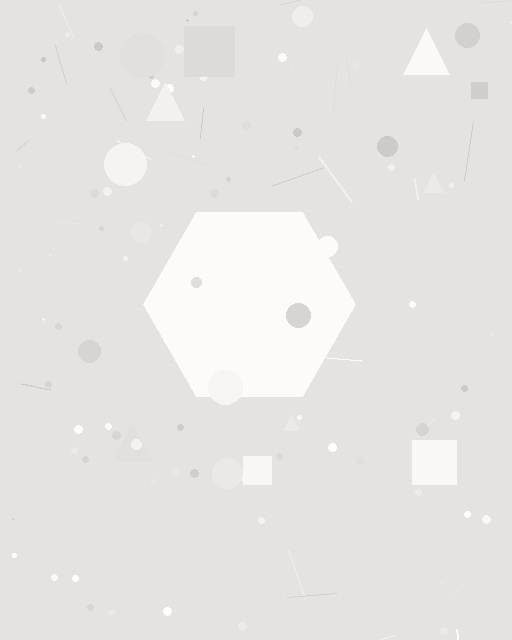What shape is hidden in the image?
A hexagon is hidden in the image.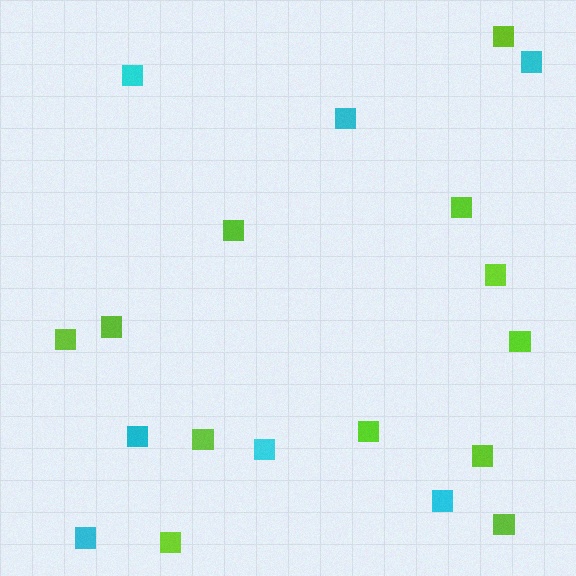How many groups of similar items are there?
There are 2 groups: one group of cyan squares (7) and one group of lime squares (12).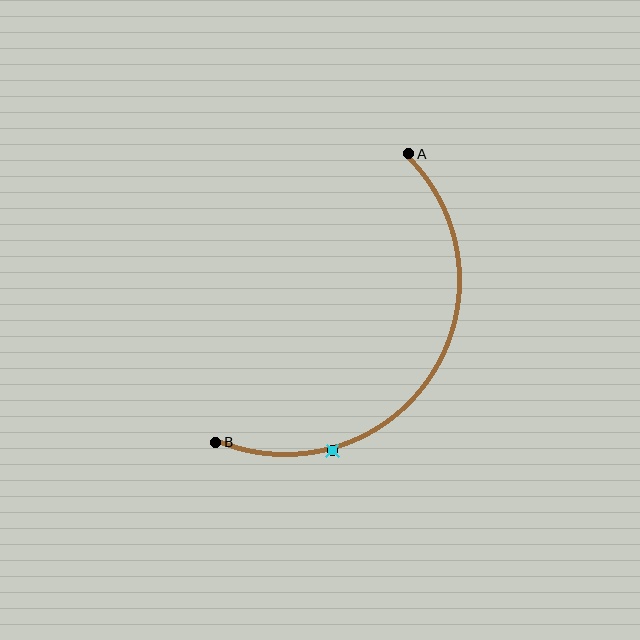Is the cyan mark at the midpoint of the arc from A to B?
No. The cyan mark lies on the arc but is closer to endpoint B. The arc midpoint would be at the point on the curve equidistant along the arc from both A and B.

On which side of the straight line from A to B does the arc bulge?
The arc bulges below and to the right of the straight line connecting A and B.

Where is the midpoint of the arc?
The arc midpoint is the point on the curve farthest from the straight line joining A and B. It sits below and to the right of that line.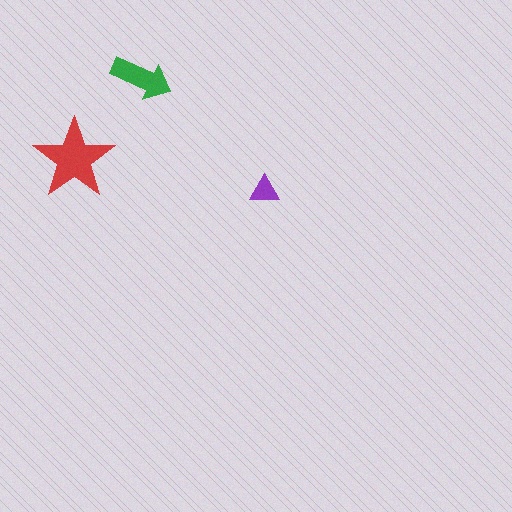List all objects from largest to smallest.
The red star, the green arrow, the purple triangle.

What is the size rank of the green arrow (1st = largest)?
2nd.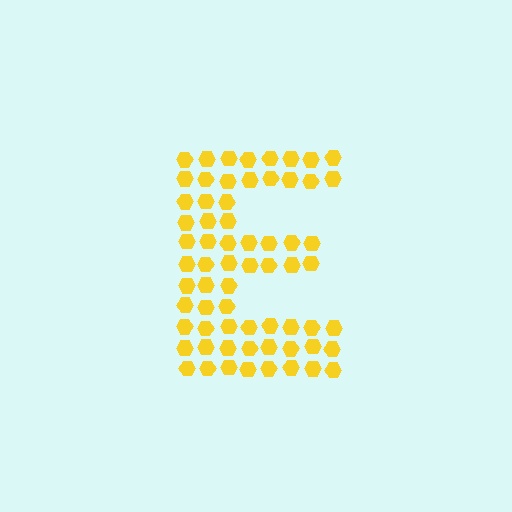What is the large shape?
The large shape is the letter E.